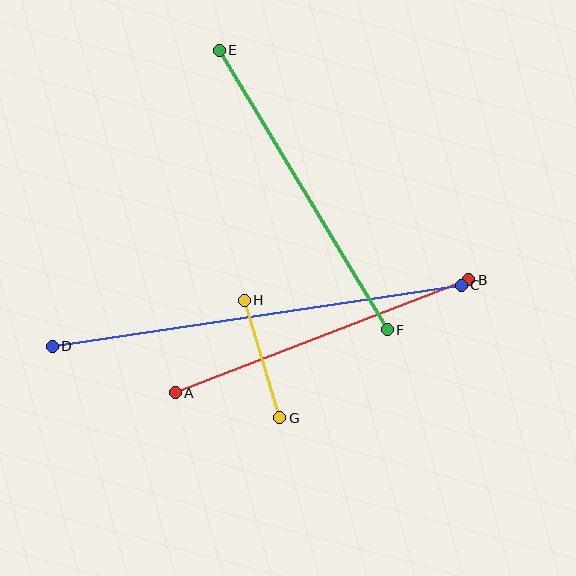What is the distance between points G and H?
The distance is approximately 123 pixels.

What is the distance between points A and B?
The distance is approximately 314 pixels.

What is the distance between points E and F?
The distance is approximately 326 pixels.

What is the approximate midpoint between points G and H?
The midpoint is at approximately (262, 359) pixels.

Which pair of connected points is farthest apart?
Points C and D are farthest apart.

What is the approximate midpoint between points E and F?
The midpoint is at approximately (303, 190) pixels.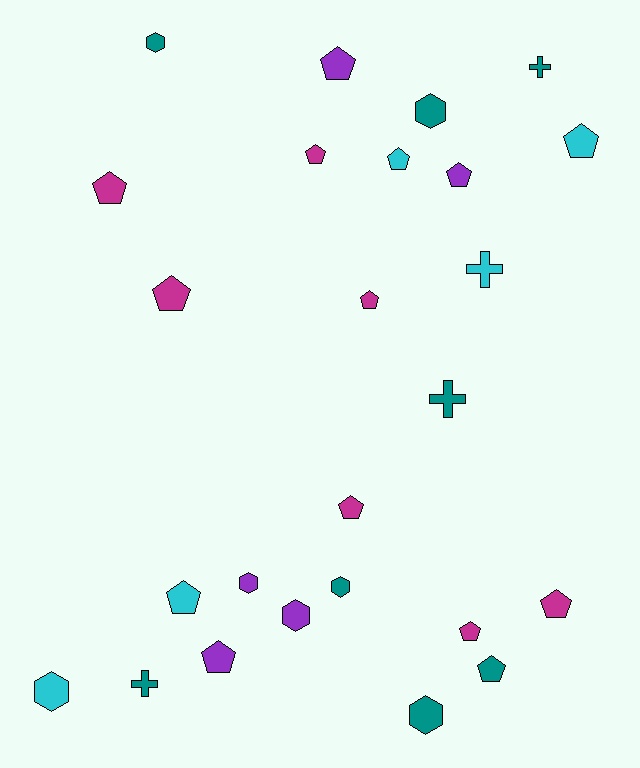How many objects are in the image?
There are 25 objects.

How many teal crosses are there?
There are 3 teal crosses.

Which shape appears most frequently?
Pentagon, with 14 objects.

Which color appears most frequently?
Teal, with 8 objects.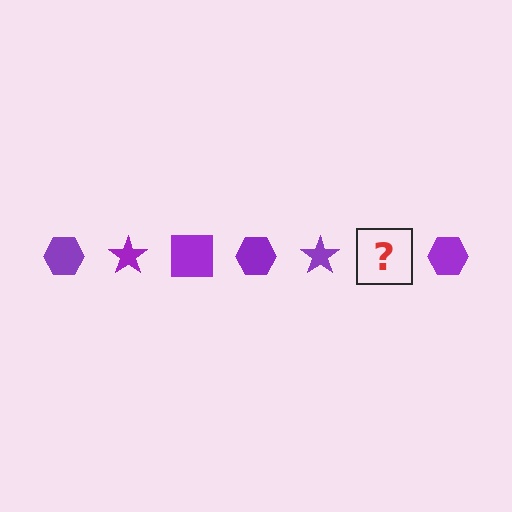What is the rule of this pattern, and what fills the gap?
The rule is that the pattern cycles through hexagon, star, square shapes in purple. The gap should be filled with a purple square.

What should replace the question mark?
The question mark should be replaced with a purple square.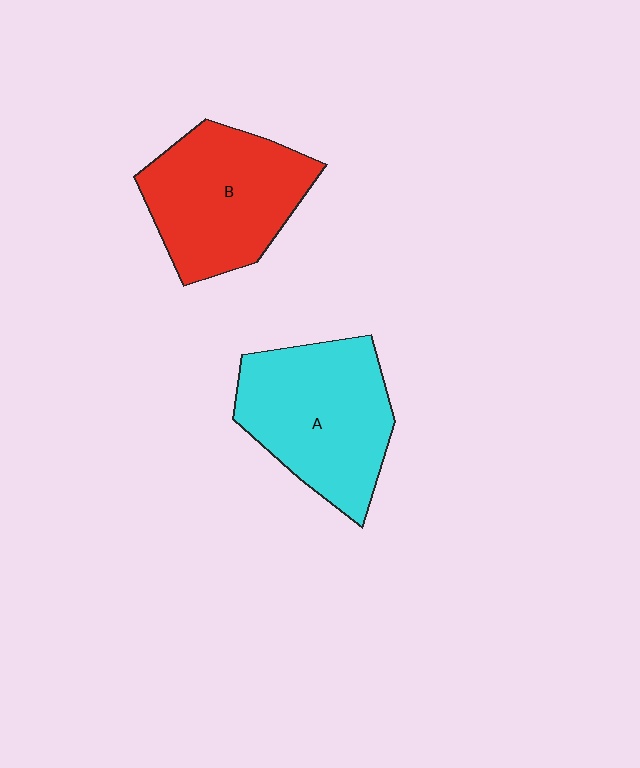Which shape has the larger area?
Shape A (cyan).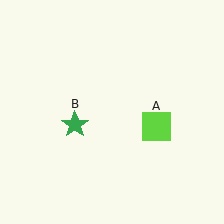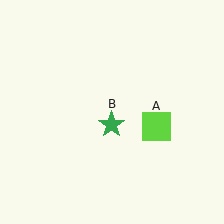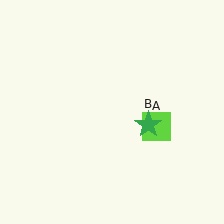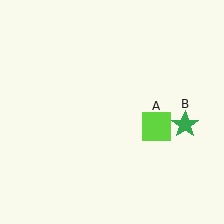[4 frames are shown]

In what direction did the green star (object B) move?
The green star (object B) moved right.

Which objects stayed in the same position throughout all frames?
Lime square (object A) remained stationary.